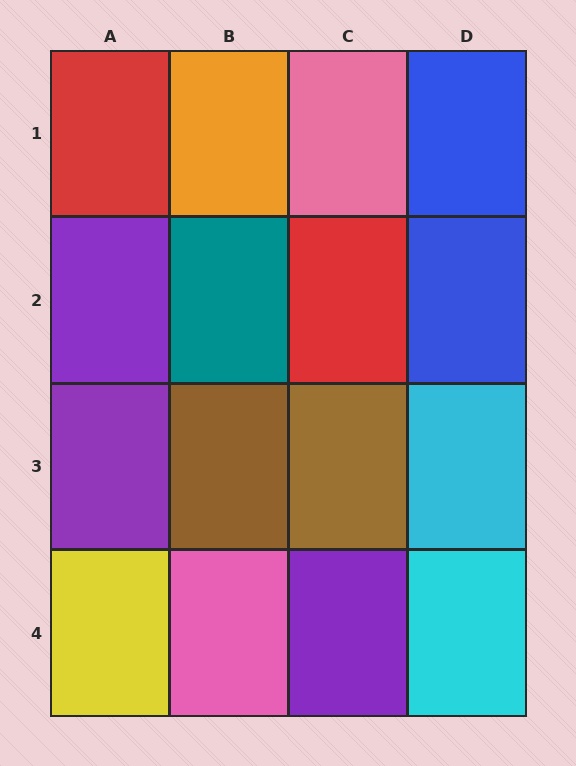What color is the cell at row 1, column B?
Orange.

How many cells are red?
2 cells are red.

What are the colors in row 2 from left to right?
Purple, teal, red, blue.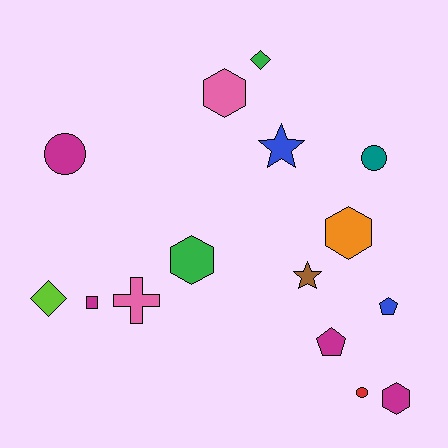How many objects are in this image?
There are 15 objects.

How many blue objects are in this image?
There are 2 blue objects.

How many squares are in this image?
There is 1 square.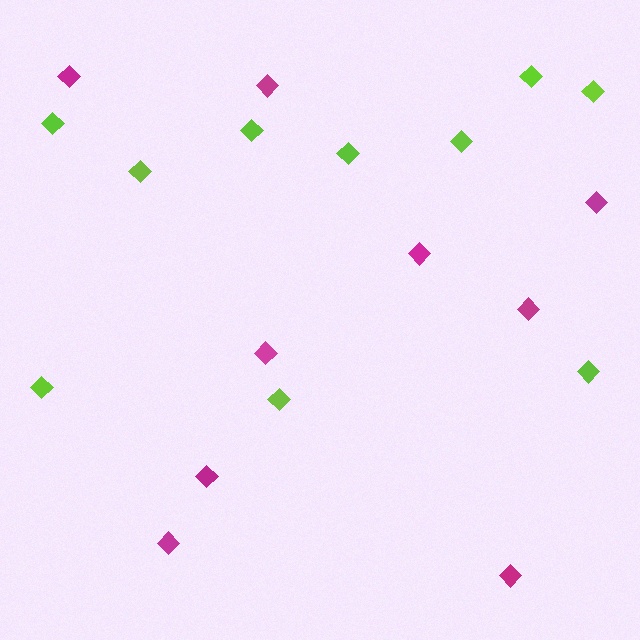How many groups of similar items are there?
There are 2 groups: one group of lime diamonds (10) and one group of magenta diamonds (9).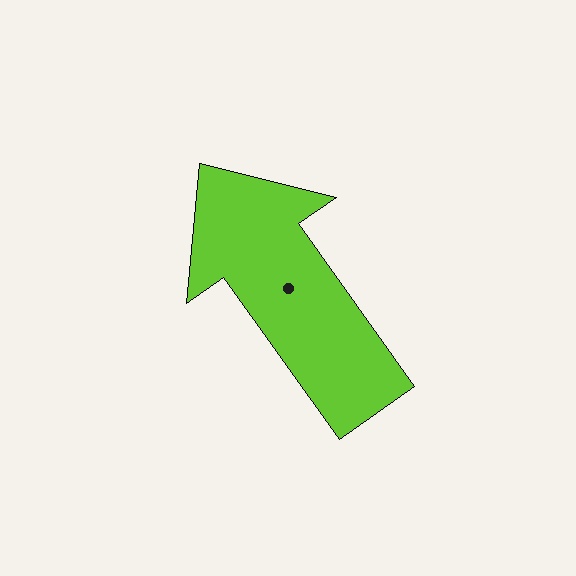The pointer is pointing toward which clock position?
Roughly 11 o'clock.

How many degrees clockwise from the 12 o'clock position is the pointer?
Approximately 325 degrees.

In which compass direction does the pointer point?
Northwest.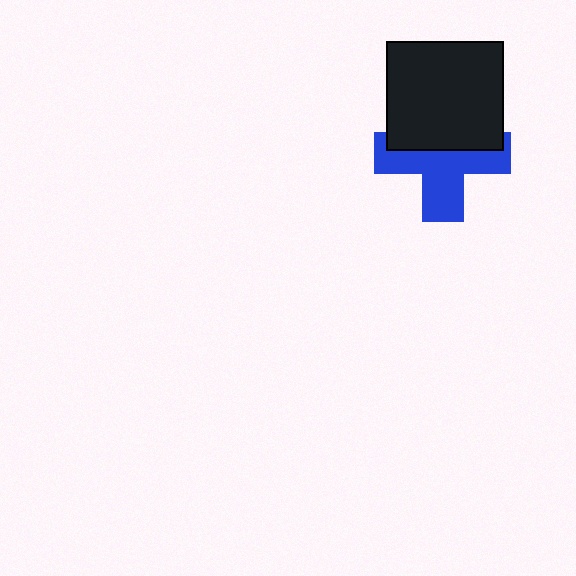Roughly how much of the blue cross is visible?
About half of it is visible (roughly 55%).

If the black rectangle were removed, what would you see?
You would see the complete blue cross.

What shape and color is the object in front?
The object in front is a black rectangle.